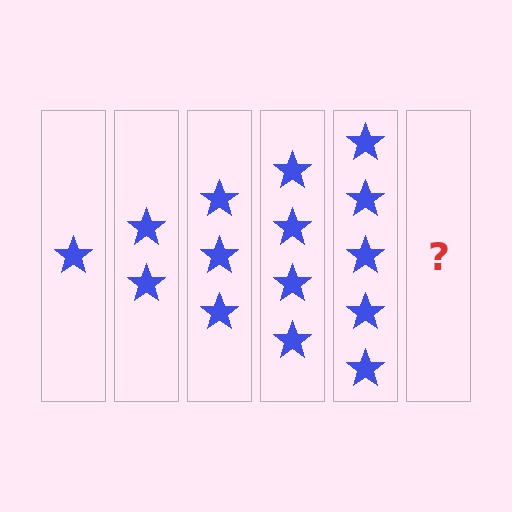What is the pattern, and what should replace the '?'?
The pattern is that each step adds one more star. The '?' should be 6 stars.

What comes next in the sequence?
The next element should be 6 stars.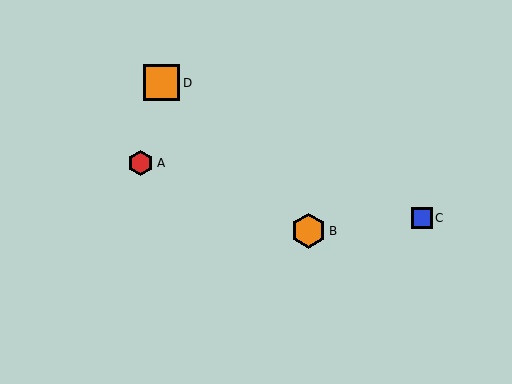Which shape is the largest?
The orange square (labeled D) is the largest.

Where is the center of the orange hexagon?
The center of the orange hexagon is at (309, 231).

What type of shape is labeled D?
Shape D is an orange square.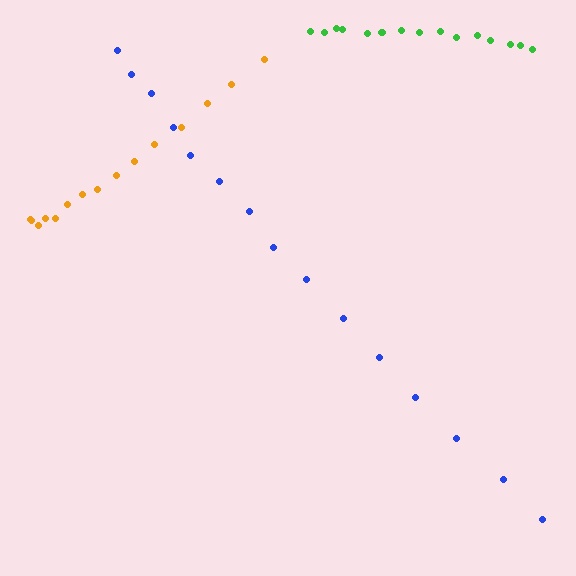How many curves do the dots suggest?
There are 3 distinct paths.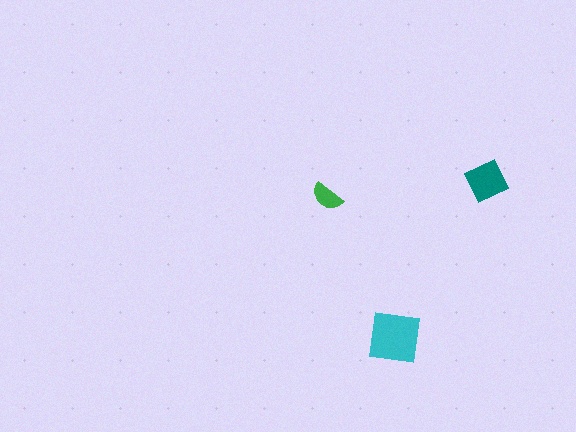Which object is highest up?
The teal square is topmost.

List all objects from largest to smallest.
The cyan square, the teal square, the green semicircle.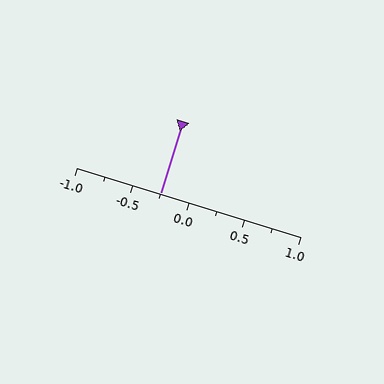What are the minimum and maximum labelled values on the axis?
The axis runs from -1.0 to 1.0.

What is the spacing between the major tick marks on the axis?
The major ticks are spaced 0.5 apart.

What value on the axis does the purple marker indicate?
The marker indicates approximately -0.25.